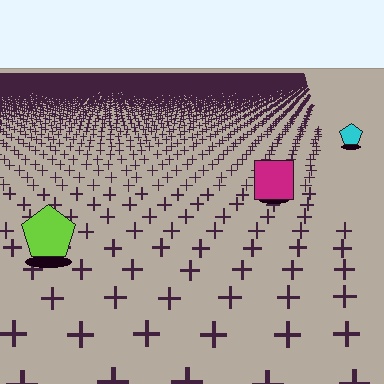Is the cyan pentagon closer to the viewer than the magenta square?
No. The magenta square is closer — you can tell from the texture gradient: the ground texture is coarser near it.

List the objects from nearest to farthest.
From nearest to farthest: the lime pentagon, the magenta square, the cyan pentagon.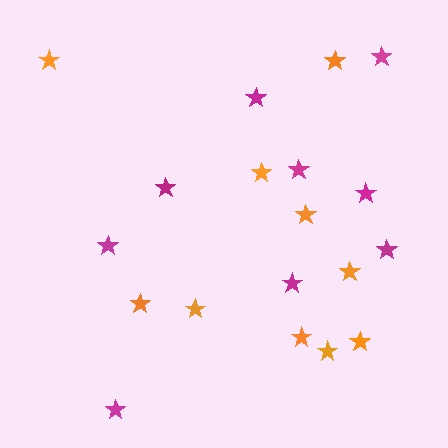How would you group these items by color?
There are 2 groups: one group of orange stars (10) and one group of magenta stars (9).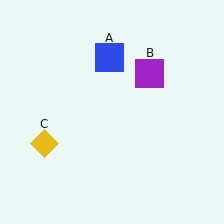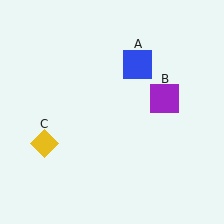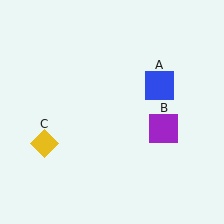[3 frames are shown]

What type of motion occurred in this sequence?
The blue square (object A), purple square (object B) rotated clockwise around the center of the scene.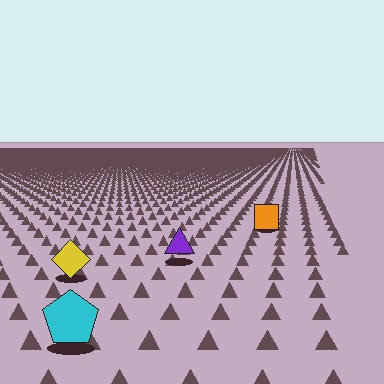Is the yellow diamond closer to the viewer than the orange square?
Yes. The yellow diamond is closer — you can tell from the texture gradient: the ground texture is coarser near it.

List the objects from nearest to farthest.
From nearest to farthest: the cyan pentagon, the yellow diamond, the purple triangle, the orange square.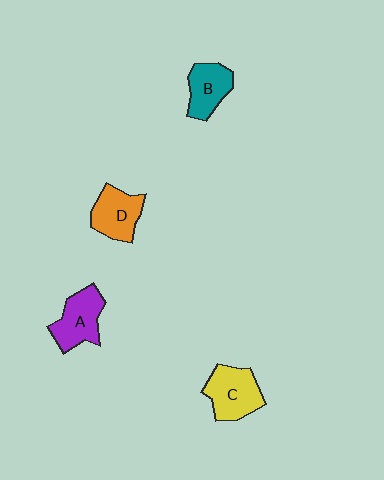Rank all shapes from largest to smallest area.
From largest to smallest: C (yellow), A (purple), D (orange), B (teal).